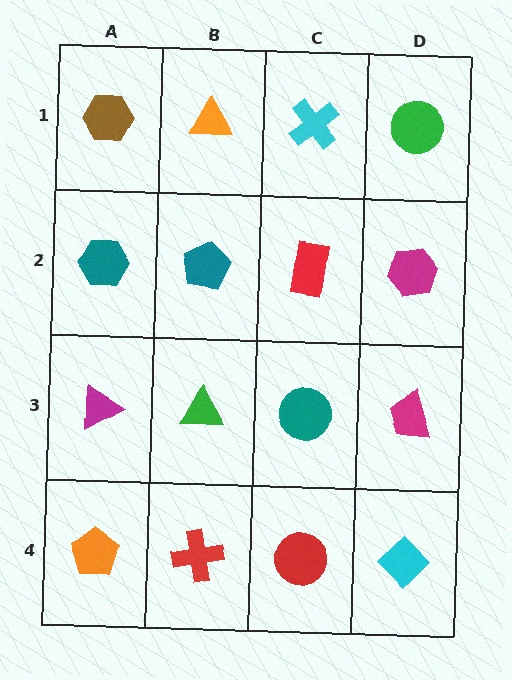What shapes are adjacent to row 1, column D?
A magenta hexagon (row 2, column D), a cyan cross (row 1, column C).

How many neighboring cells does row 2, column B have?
4.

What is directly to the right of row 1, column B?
A cyan cross.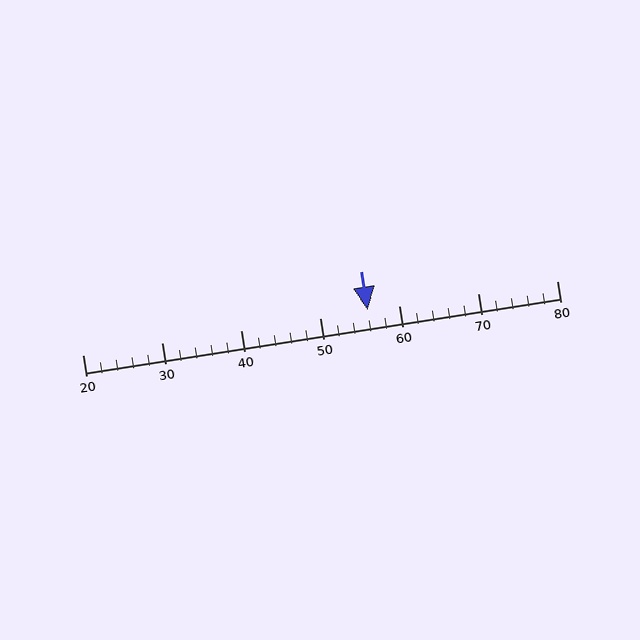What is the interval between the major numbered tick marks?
The major tick marks are spaced 10 units apart.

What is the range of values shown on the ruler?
The ruler shows values from 20 to 80.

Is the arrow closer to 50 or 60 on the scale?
The arrow is closer to 60.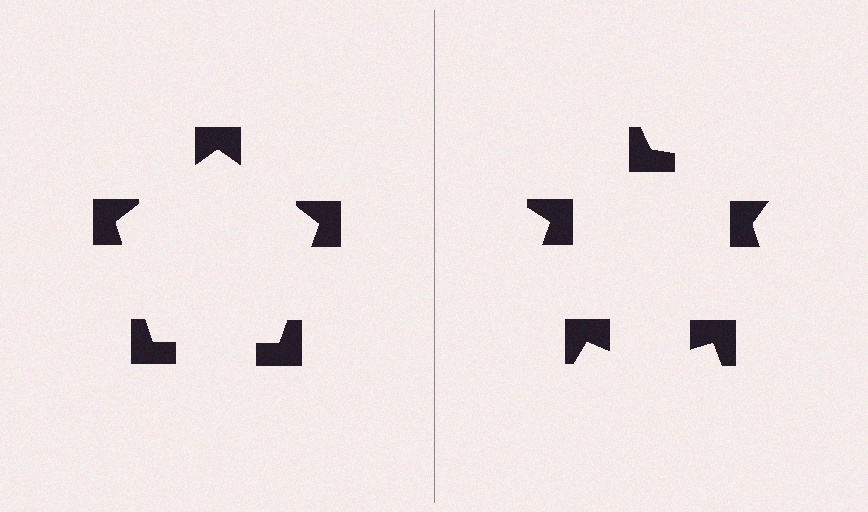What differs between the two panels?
The notched squares are positioned identically on both sides; only the wedge orientations differ. On the left they align to a pentagon; on the right they are misaligned.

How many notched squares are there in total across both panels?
10 — 5 on each side.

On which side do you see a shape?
An illusory pentagon appears on the left side. On the right side the wedge cuts are rotated, so no coherent shape forms.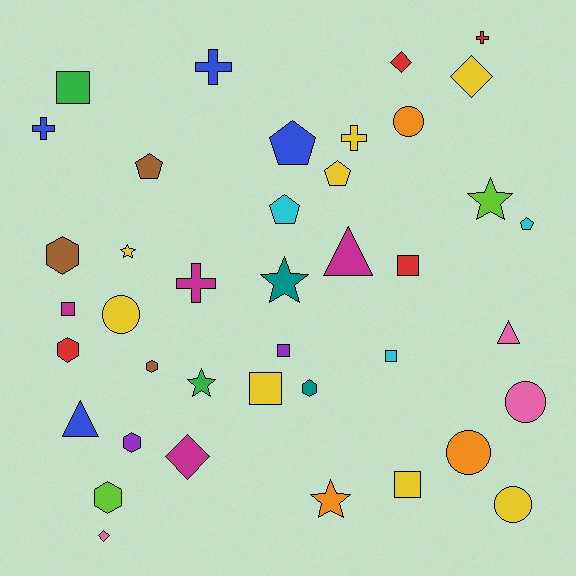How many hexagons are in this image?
There are 6 hexagons.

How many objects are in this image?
There are 40 objects.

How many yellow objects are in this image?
There are 8 yellow objects.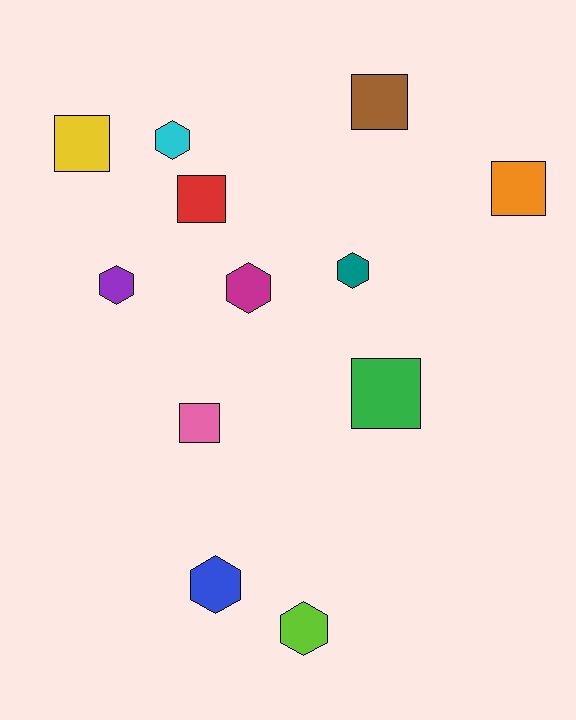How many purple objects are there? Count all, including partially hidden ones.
There is 1 purple object.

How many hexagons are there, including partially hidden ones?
There are 6 hexagons.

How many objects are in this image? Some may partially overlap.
There are 12 objects.